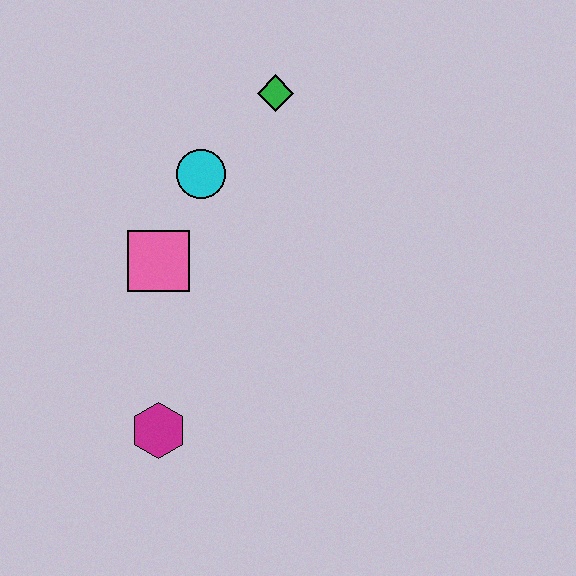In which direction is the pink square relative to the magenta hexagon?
The pink square is above the magenta hexagon.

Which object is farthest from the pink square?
The green diamond is farthest from the pink square.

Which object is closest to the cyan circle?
The pink square is closest to the cyan circle.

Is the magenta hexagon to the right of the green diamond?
No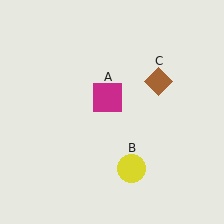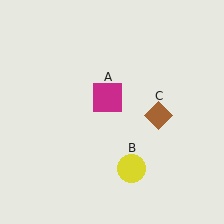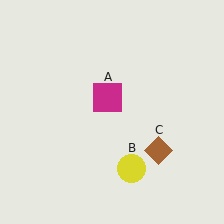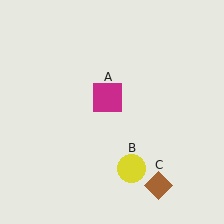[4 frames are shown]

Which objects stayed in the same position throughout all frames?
Magenta square (object A) and yellow circle (object B) remained stationary.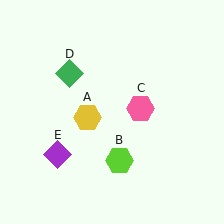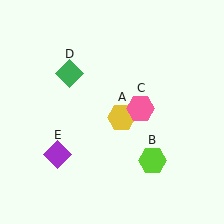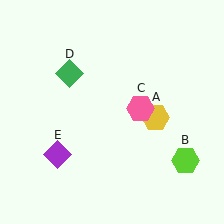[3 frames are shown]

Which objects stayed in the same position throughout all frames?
Pink hexagon (object C) and green diamond (object D) and purple diamond (object E) remained stationary.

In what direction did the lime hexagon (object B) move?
The lime hexagon (object B) moved right.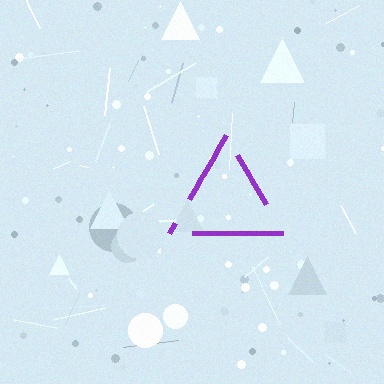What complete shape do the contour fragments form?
The contour fragments form a triangle.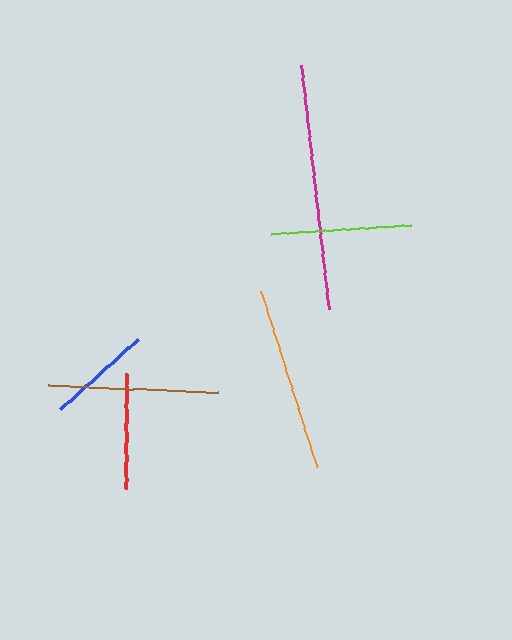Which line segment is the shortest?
The blue line is the shortest at approximately 104 pixels.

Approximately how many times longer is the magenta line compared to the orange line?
The magenta line is approximately 1.3 times the length of the orange line.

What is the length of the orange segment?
The orange segment is approximately 184 pixels long.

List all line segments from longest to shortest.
From longest to shortest: magenta, orange, brown, lime, red, blue.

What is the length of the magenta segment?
The magenta segment is approximately 245 pixels long.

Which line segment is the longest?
The magenta line is the longest at approximately 245 pixels.